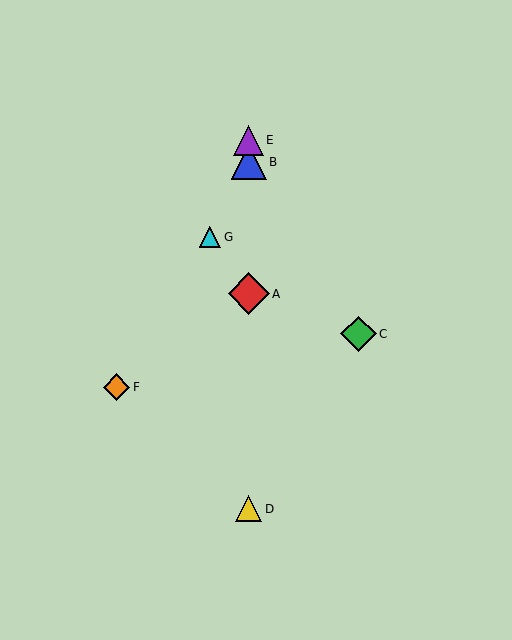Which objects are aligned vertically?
Objects A, B, D, E are aligned vertically.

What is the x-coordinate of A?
Object A is at x≈249.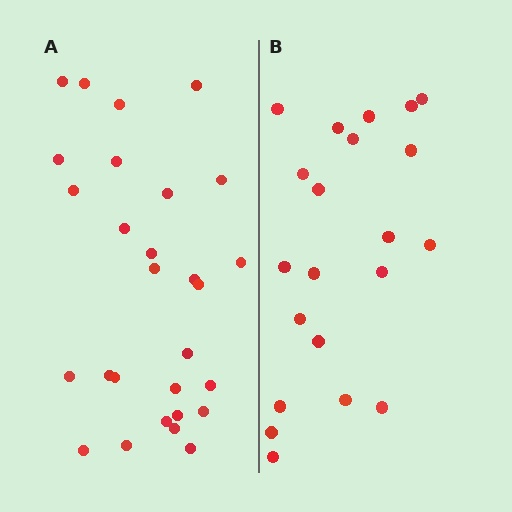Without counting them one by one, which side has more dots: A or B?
Region A (the left region) has more dots.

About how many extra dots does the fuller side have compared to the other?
Region A has roughly 8 or so more dots than region B.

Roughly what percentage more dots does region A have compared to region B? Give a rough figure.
About 35% more.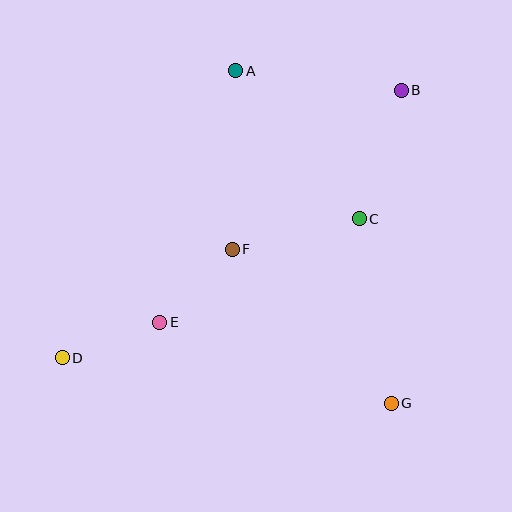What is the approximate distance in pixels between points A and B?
The distance between A and B is approximately 167 pixels.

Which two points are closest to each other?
Points E and F are closest to each other.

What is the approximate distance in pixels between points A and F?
The distance between A and F is approximately 178 pixels.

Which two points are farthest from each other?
Points B and D are farthest from each other.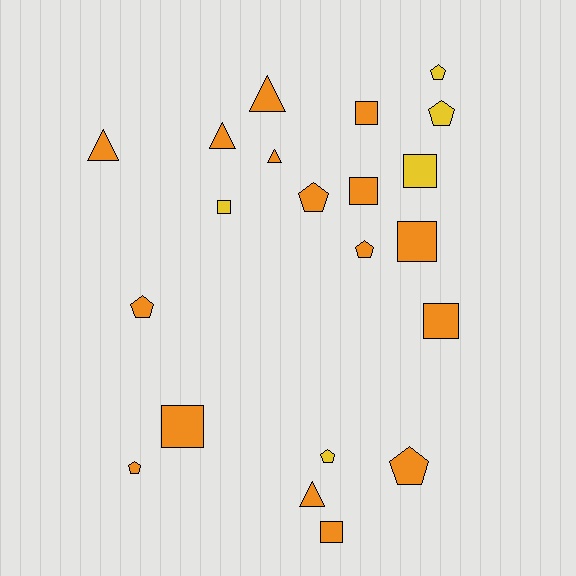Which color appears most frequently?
Orange, with 16 objects.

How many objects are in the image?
There are 21 objects.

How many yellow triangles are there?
There are no yellow triangles.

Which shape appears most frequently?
Pentagon, with 8 objects.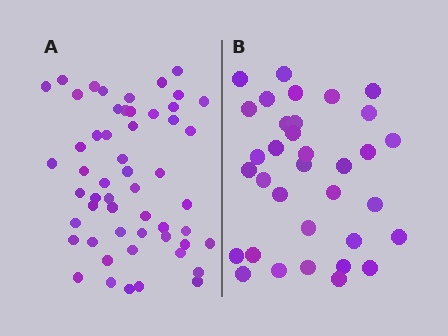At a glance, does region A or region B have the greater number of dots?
Region A (the left region) has more dots.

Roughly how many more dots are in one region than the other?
Region A has approximately 20 more dots than region B.